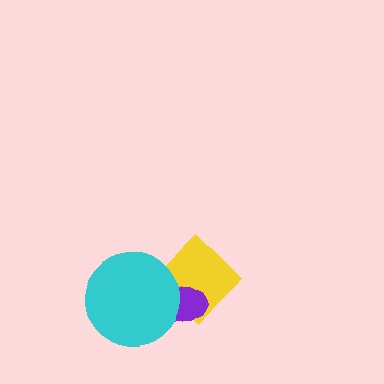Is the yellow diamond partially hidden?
Yes, it is partially covered by another shape.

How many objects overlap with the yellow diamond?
2 objects overlap with the yellow diamond.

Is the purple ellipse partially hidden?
Yes, it is partially covered by another shape.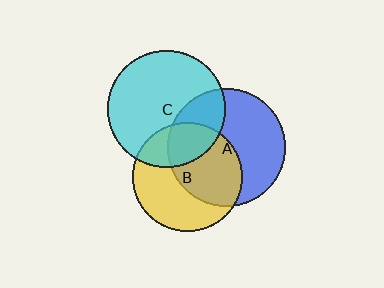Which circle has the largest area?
Circle A (blue).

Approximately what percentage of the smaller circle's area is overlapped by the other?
Approximately 30%.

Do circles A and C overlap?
Yes.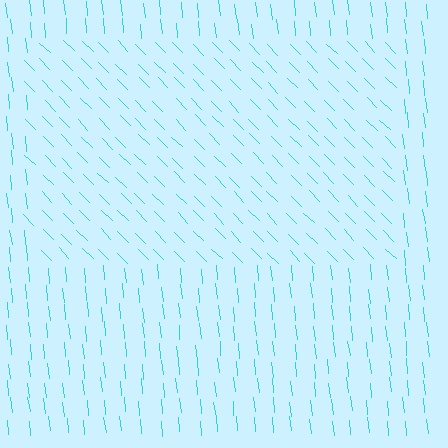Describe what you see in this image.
The image is filled with small cyan line segments. A rectangle region in the image has lines oriented differently from the surrounding lines, creating a visible texture boundary.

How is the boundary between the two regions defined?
The boundary is defined purely by a change in line orientation (approximately 39 degrees difference). All lines are the same color and thickness.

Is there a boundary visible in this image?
Yes, there is a texture boundary formed by a change in line orientation.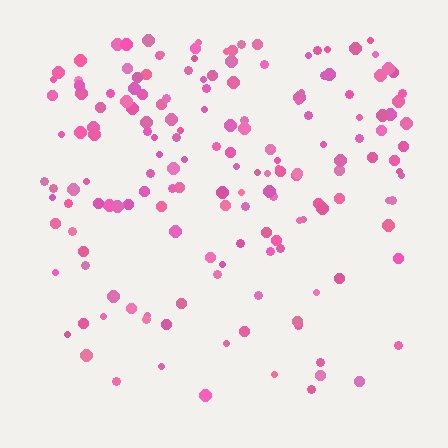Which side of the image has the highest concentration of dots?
The top.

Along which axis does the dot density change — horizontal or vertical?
Vertical.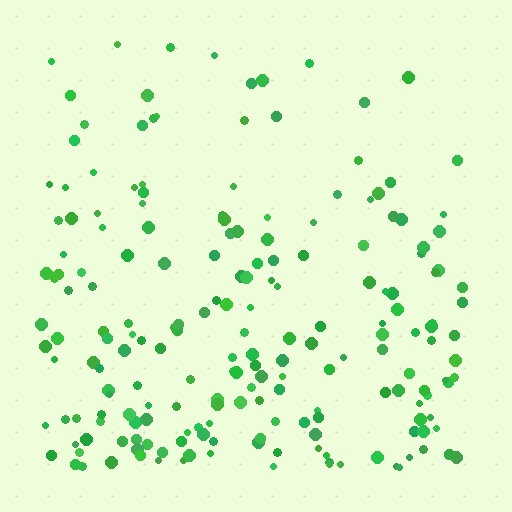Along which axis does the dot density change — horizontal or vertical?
Vertical.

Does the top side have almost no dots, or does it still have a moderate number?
Still a moderate number, just noticeably fewer than the bottom.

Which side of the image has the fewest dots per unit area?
The top.